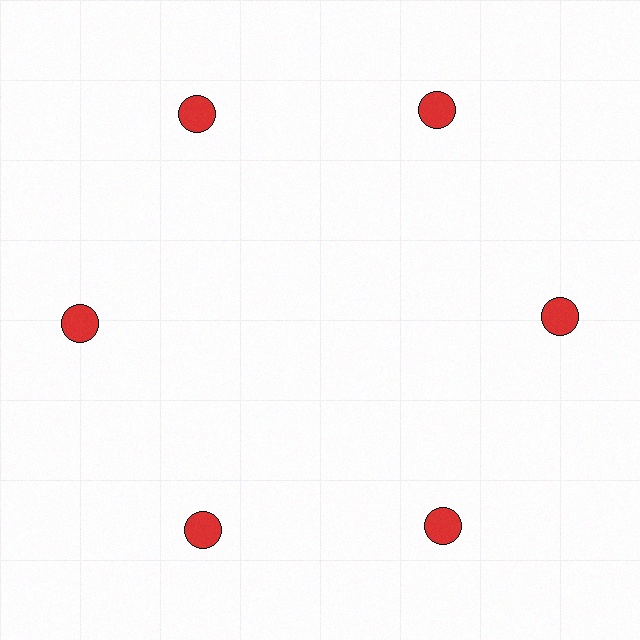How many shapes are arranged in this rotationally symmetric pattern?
There are 6 shapes, arranged in 6 groups of 1.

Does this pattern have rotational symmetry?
Yes, this pattern has 6-fold rotational symmetry. It looks the same after rotating 60 degrees around the center.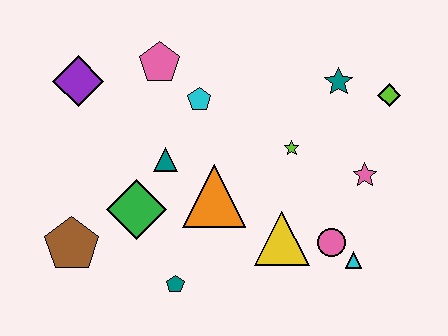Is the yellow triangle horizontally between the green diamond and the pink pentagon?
No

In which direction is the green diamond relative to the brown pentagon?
The green diamond is to the right of the brown pentagon.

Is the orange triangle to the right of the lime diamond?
No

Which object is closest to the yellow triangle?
The pink circle is closest to the yellow triangle.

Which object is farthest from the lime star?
The brown pentagon is farthest from the lime star.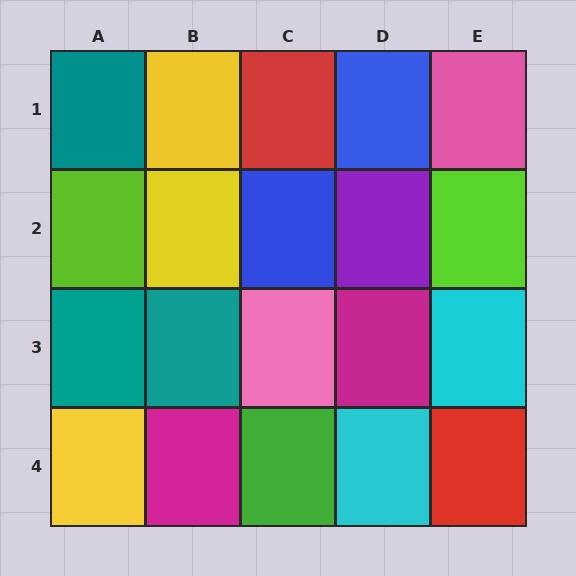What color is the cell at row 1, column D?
Blue.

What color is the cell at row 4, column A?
Yellow.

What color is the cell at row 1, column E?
Pink.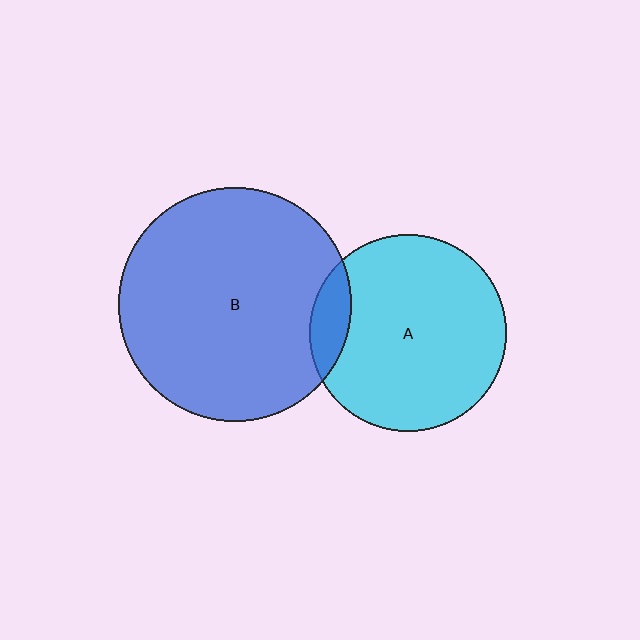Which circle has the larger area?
Circle B (blue).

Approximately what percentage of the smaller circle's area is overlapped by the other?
Approximately 10%.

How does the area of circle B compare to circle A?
Approximately 1.4 times.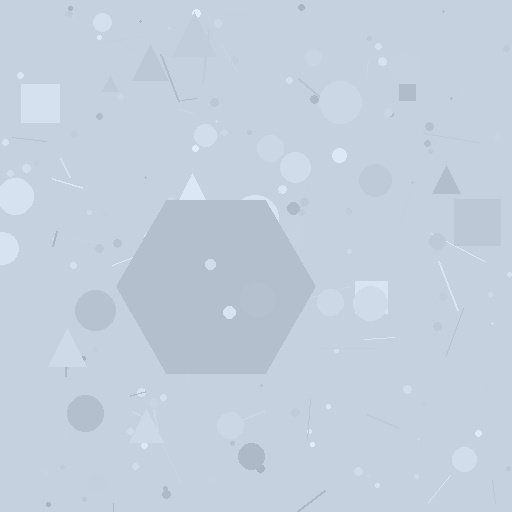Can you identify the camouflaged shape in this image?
The camouflaged shape is a hexagon.